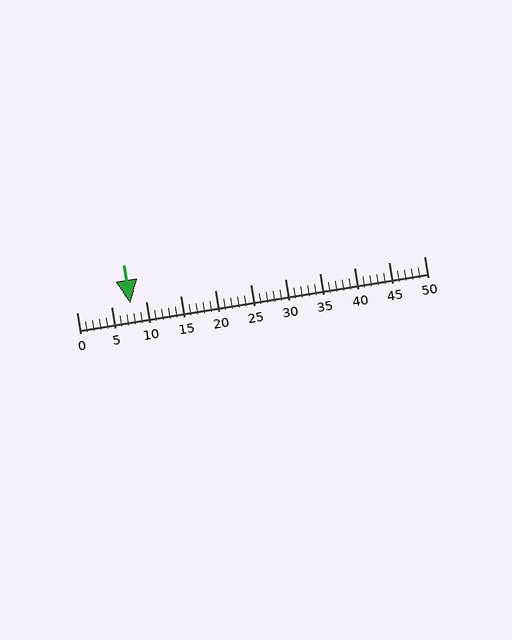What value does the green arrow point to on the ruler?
The green arrow points to approximately 8.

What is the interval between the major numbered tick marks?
The major tick marks are spaced 5 units apart.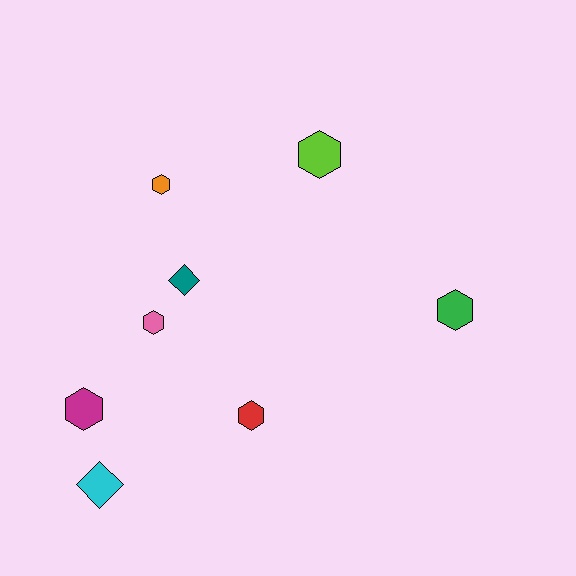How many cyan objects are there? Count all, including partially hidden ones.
There is 1 cyan object.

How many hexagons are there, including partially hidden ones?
There are 6 hexagons.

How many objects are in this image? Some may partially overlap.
There are 8 objects.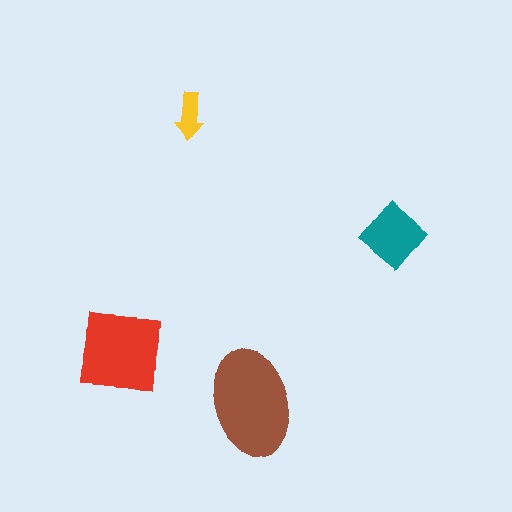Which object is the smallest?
The yellow arrow.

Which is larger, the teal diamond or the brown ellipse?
The brown ellipse.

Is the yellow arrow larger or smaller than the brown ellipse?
Smaller.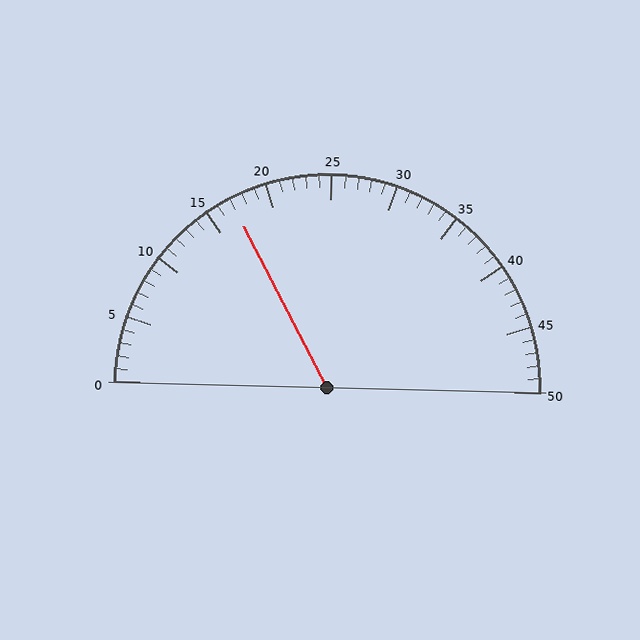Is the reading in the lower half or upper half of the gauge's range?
The reading is in the lower half of the range (0 to 50).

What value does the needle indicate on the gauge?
The needle indicates approximately 17.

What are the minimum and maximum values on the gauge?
The gauge ranges from 0 to 50.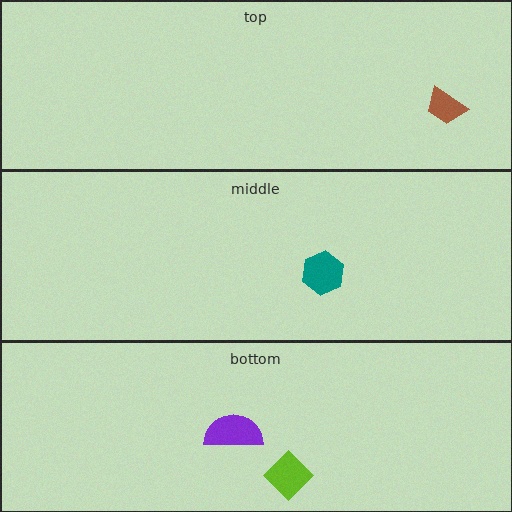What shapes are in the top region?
The brown trapezoid.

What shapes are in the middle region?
The teal hexagon.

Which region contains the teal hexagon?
The middle region.